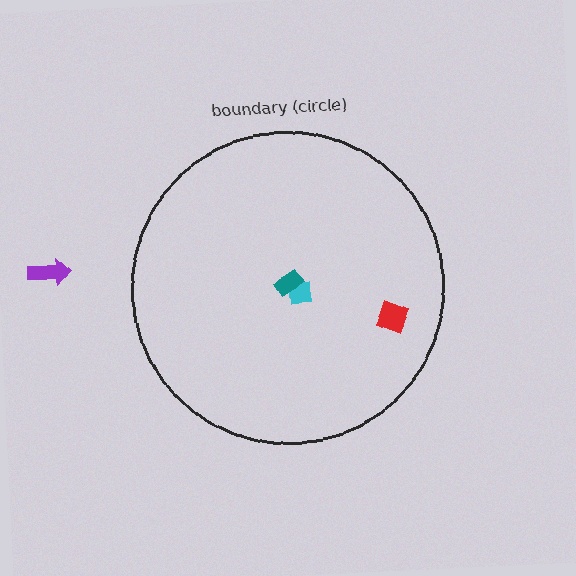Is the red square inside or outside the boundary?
Inside.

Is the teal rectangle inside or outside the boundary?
Inside.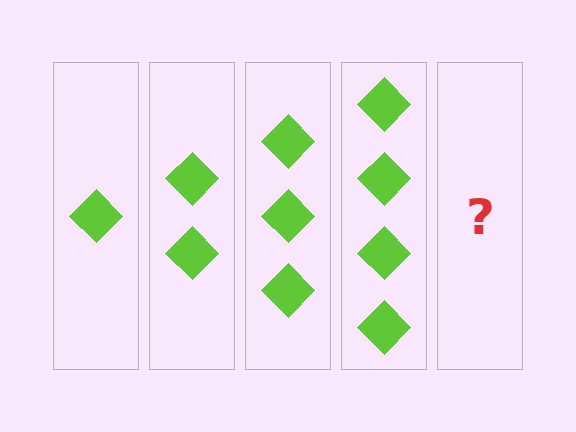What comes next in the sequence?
The next element should be 5 diamonds.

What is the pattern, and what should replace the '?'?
The pattern is that each step adds one more diamond. The '?' should be 5 diamonds.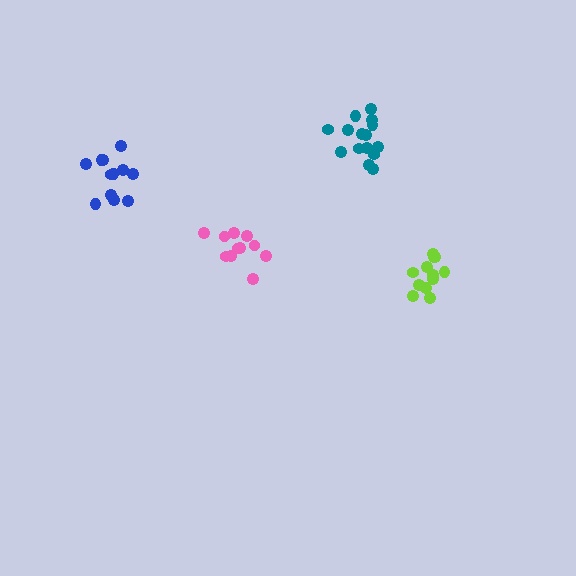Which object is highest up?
The teal cluster is topmost.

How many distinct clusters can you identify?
There are 4 distinct clusters.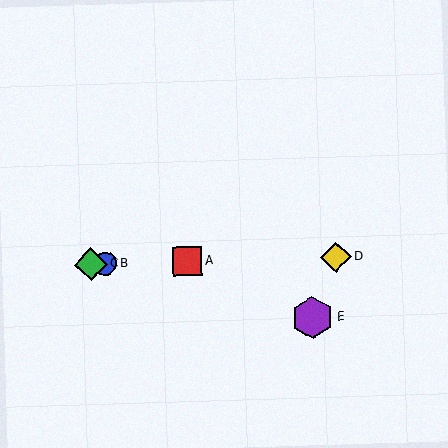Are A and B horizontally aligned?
Yes, both are at y≈262.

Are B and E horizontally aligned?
No, B is at y≈264 and E is at y≈318.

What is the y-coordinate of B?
Object B is at y≈264.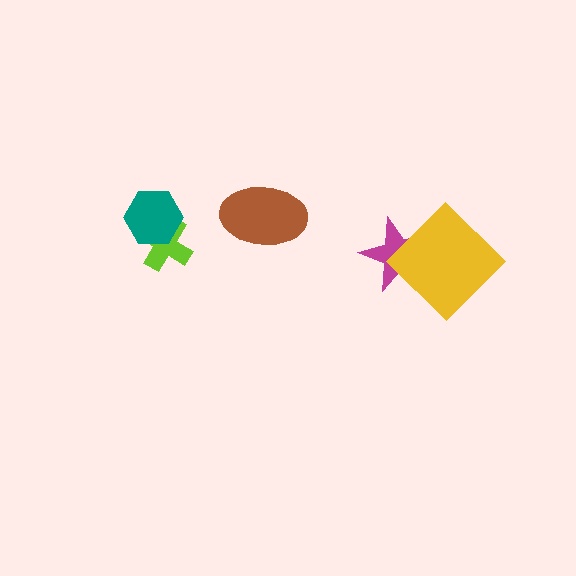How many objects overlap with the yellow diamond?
1 object overlaps with the yellow diamond.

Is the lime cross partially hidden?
Yes, it is partially covered by another shape.